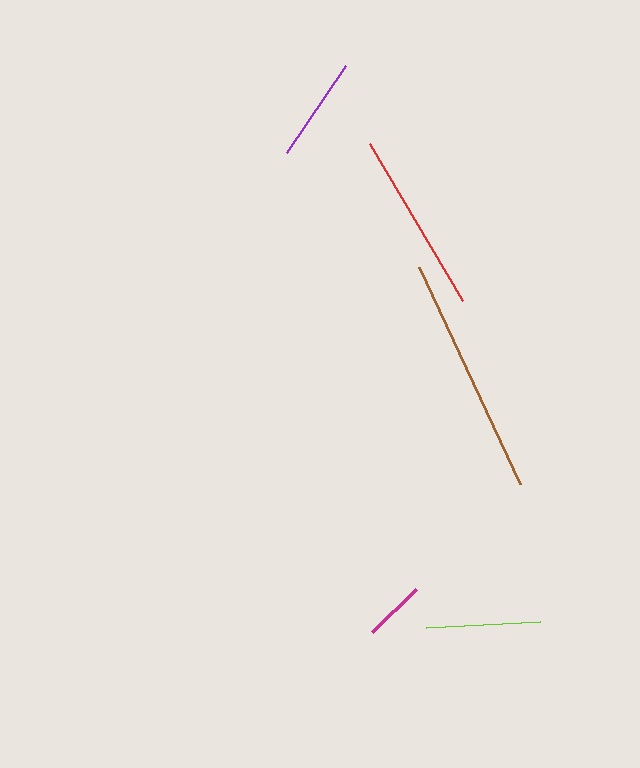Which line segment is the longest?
The brown line is the longest at approximately 239 pixels.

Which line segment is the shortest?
The magenta line is the shortest at approximately 61 pixels.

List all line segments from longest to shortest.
From longest to shortest: brown, red, lime, purple, magenta.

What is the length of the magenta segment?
The magenta segment is approximately 61 pixels long.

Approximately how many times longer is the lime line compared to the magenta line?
The lime line is approximately 1.9 times the length of the magenta line.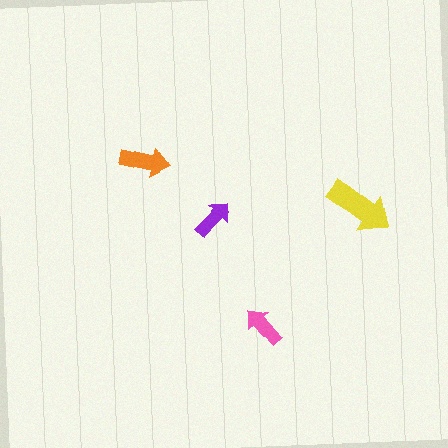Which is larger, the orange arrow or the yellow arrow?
The yellow one.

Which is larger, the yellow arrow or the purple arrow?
The yellow one.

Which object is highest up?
The orange arrow is topmost.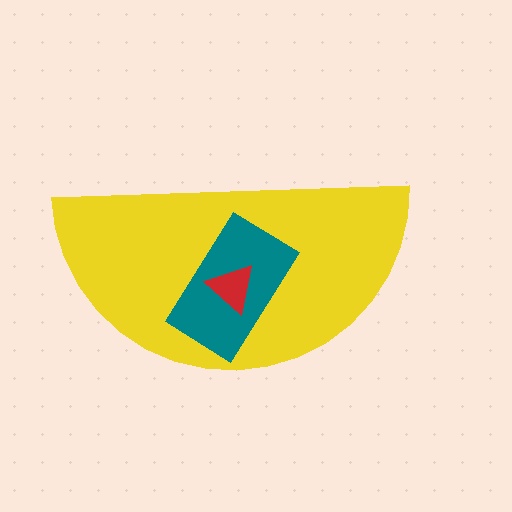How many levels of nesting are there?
3.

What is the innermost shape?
The red triangle.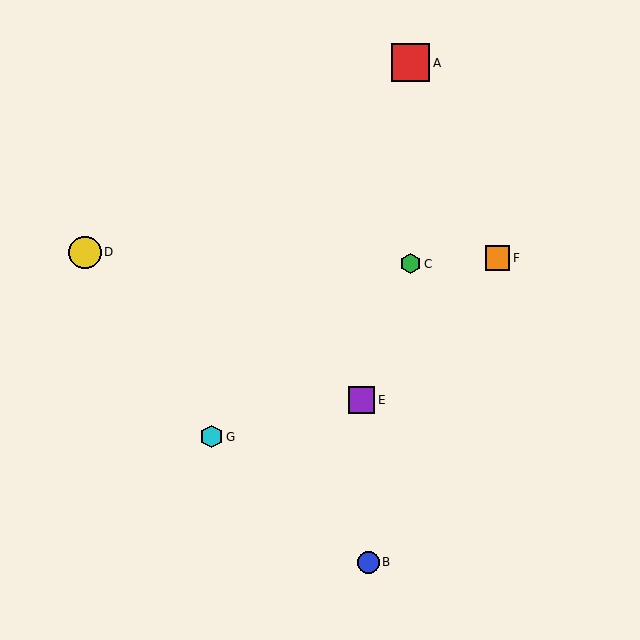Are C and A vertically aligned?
Yes, both are at x≈411.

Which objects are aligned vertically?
Objects A, C are aligned vertically.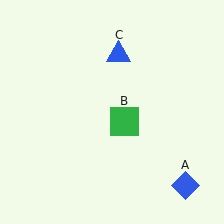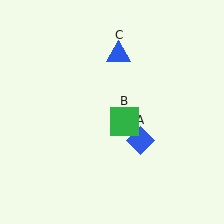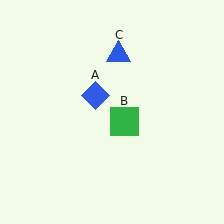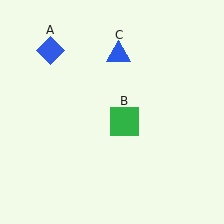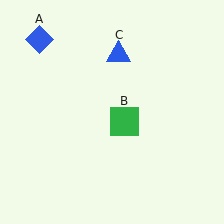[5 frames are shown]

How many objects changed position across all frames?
1 object changed position: blue diamond (object A).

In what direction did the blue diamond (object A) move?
The blue diamond (object A) moved up and to the left.